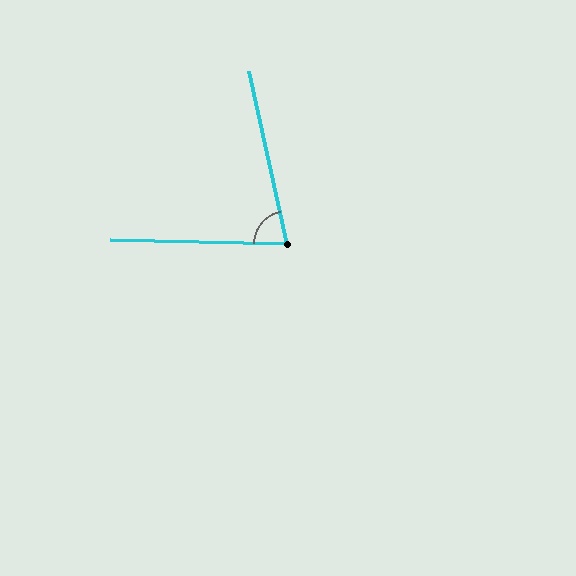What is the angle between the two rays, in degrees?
Approximately 76 degrees.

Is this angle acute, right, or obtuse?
It is acute.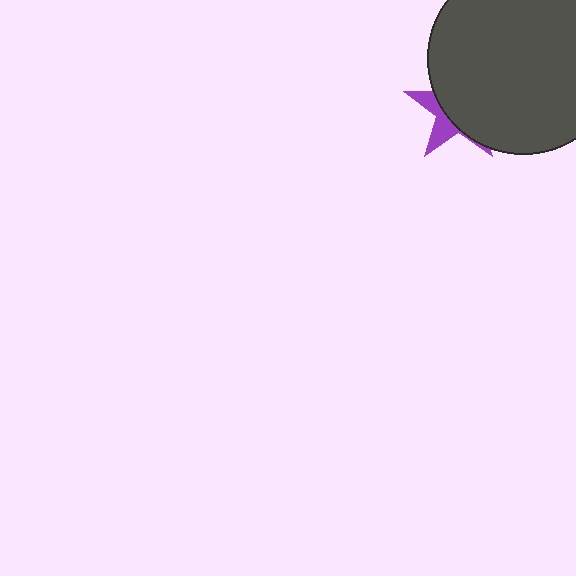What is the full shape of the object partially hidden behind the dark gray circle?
The partially hidden object is a purple star.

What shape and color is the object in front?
The object in front is a dark gray circle.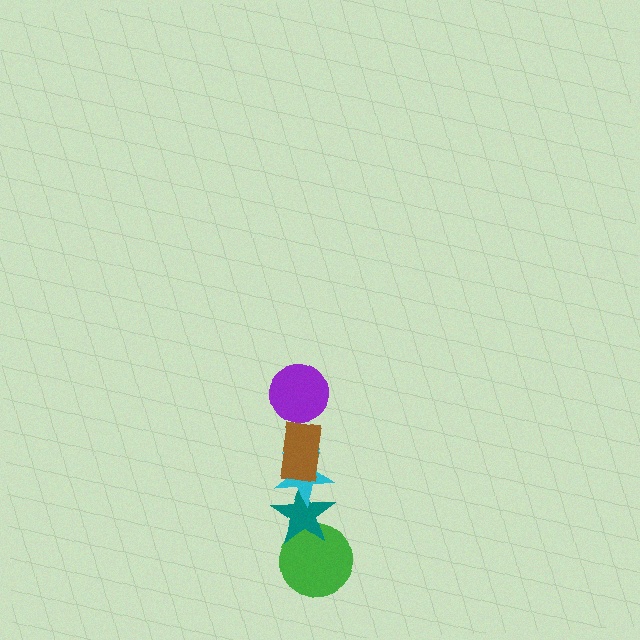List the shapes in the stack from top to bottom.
From top to bottom: the purple circle, the brown rectangle, the cyan star, the teal star, the green circle.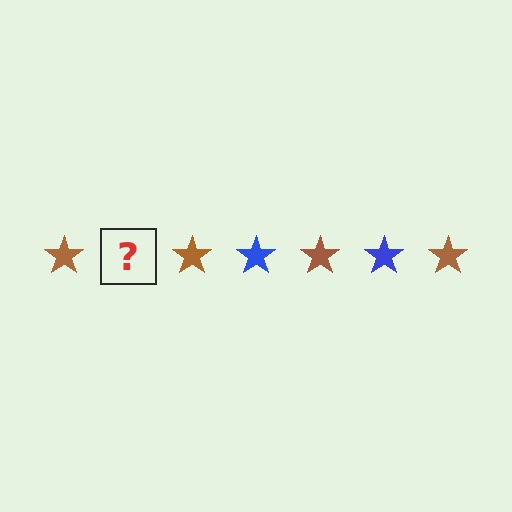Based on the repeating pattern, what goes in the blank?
The blank should be a blue star.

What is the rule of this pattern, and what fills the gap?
The rule is that the pattern cycles through brown, blue stars. The gap should be filled with a blue star.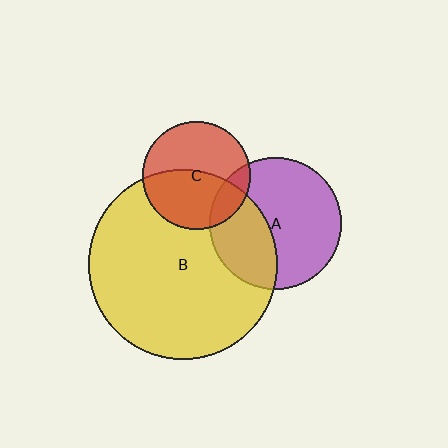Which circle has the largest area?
Circle B (yellow).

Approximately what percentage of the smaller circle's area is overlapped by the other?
Approximately 35%.